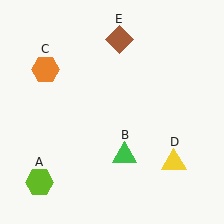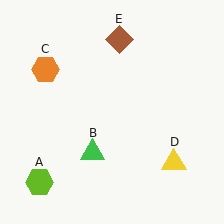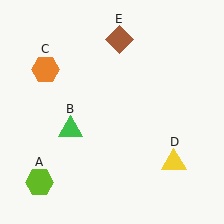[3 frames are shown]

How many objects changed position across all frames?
1 object changed position: green triangle (object B).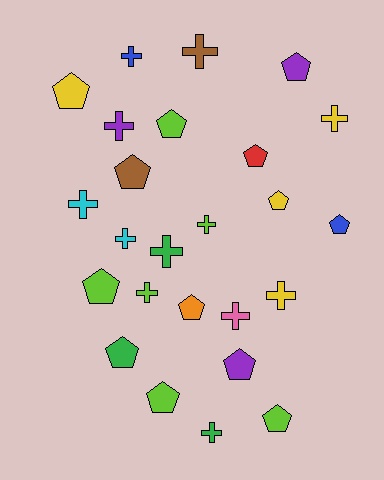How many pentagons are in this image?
There are 13 pentagons.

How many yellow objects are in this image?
There are 4 yellow objects.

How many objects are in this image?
There are 25 objects.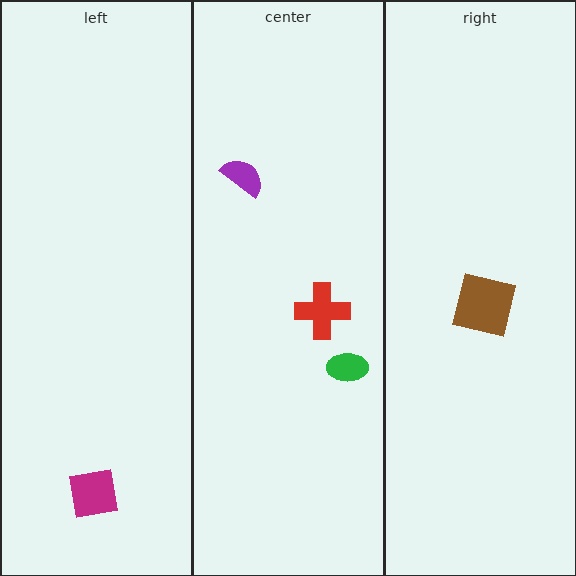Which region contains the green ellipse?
The center region.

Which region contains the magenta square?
The left region.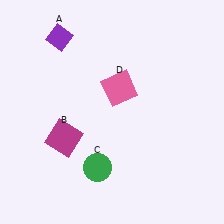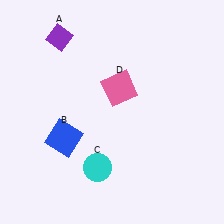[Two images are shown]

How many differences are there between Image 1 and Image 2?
There are 2 differences between the two images.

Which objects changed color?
B changed from magenta to blue. C changed from green to cyan.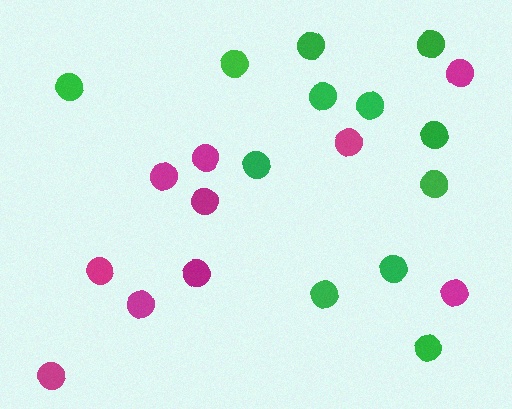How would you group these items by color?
There are 2 groups: one group of magenta circles (10) and one group of green circles (12).